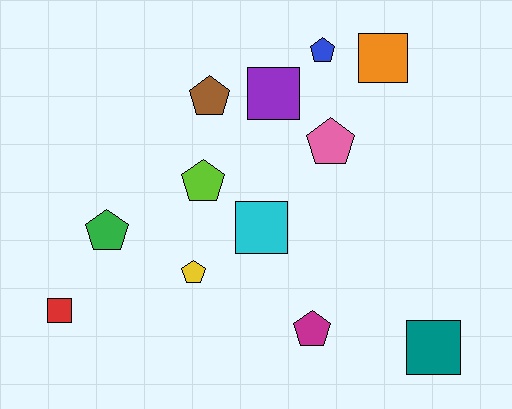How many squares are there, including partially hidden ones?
There are 5 squares.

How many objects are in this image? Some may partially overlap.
There are 12 objects.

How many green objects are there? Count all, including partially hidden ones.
There is 1 green object.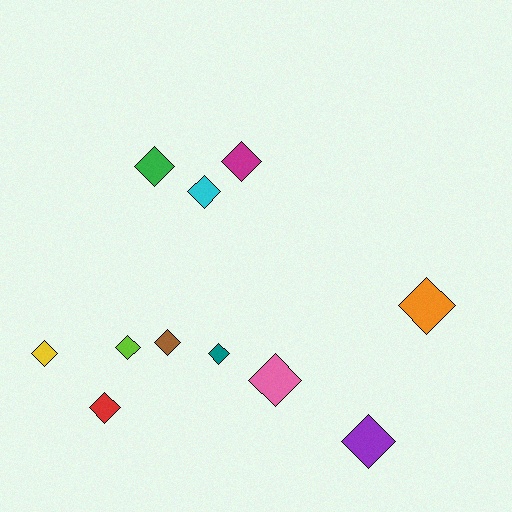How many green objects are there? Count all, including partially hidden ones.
There is 1 green object.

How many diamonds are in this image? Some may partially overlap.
There are 11 diamonds.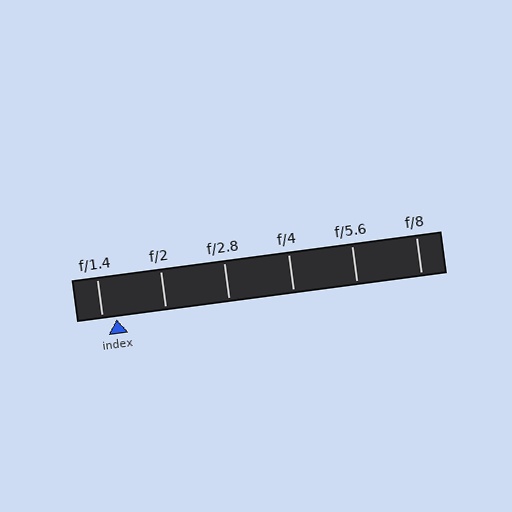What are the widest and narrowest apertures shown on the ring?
The widest aperture shown is f/1.4 and the narrowest is f/8.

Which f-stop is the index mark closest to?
The index mark is closest to f/1.4.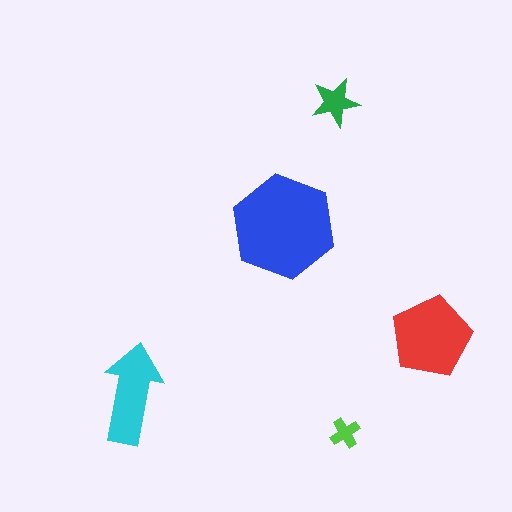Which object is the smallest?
The lime cross.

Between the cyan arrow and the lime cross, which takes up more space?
The cyan arrow.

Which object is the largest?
The blue hexagon.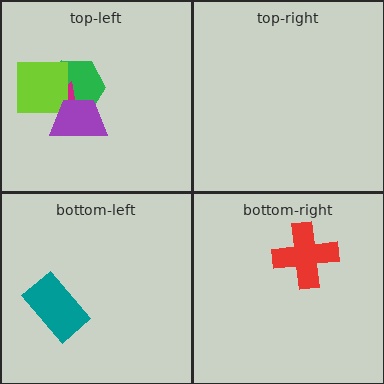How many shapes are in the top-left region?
4.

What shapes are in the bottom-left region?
The teal rectangle.